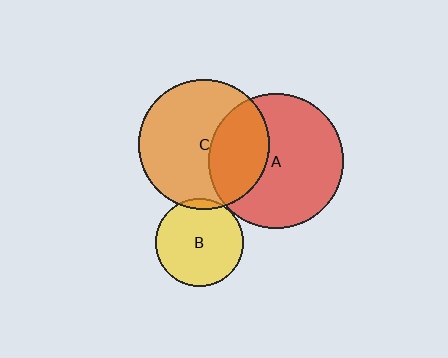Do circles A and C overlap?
Yes.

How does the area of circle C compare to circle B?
Approximately 2.2 times.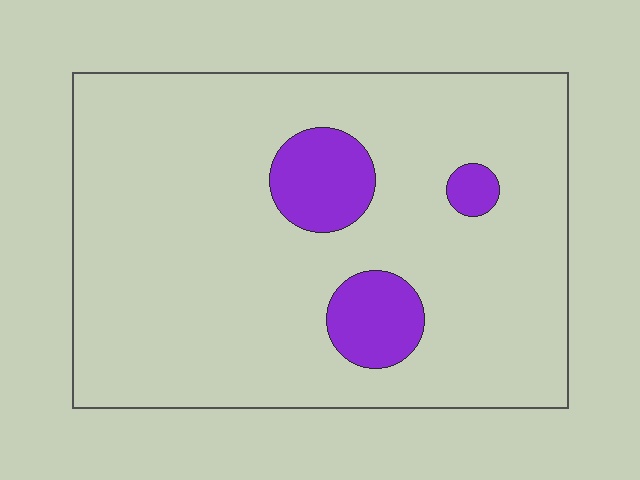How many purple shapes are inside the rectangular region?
3.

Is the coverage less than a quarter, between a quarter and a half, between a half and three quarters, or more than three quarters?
Less than a quarter.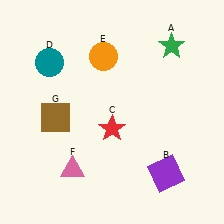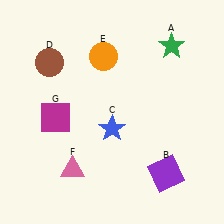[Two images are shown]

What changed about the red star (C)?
In Image 1, C is red. In Image 2, it changed to blue.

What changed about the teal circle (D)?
In Image 1, D is teal. In Image 2, it changed to brown.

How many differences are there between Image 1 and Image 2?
There are 3 differences between the two images.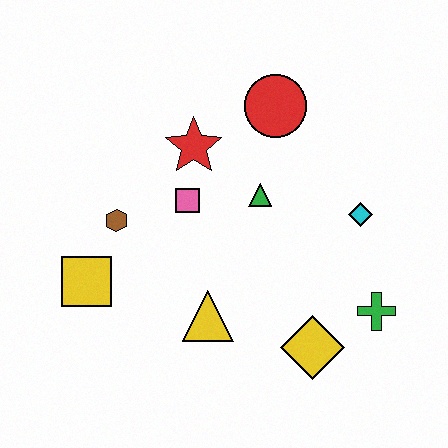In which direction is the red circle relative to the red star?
The red circle is to the right of the red star.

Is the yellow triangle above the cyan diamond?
No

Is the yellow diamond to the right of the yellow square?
Yes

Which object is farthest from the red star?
The green cross is farthest from the red star.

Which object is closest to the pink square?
The red star is closest to the pink square.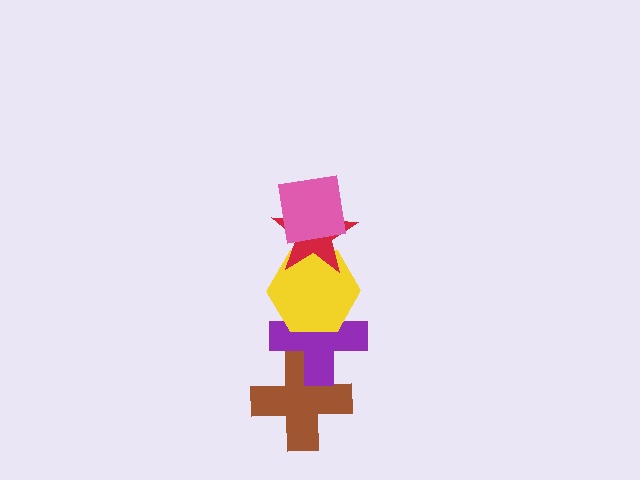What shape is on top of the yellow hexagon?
The red star is on top of the yellow hexagon.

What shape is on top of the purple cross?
The yellow hexagon is on top of the purple cross.